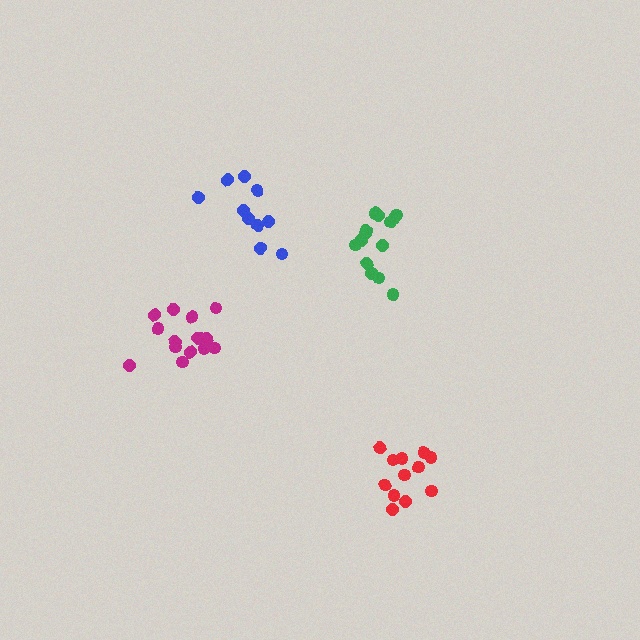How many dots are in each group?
Group 1: 10 dots, Group 2: 15 dots, Group 3: 15 dots, Group 4: 12 dots (52 total).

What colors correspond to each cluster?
The clusters are colored: blue, magenta, green, red.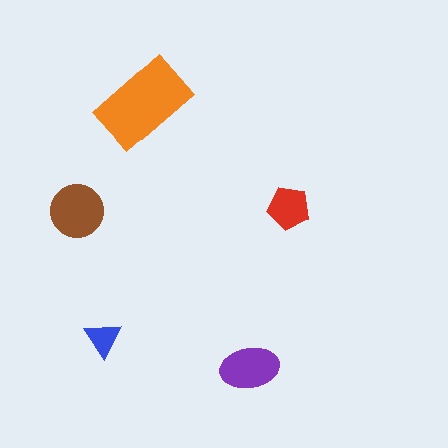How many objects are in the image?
There are 5 objects in the image.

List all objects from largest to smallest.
The orange rectangle, the brown circle, the purple ellipse, the red pentagon, the blue triangle.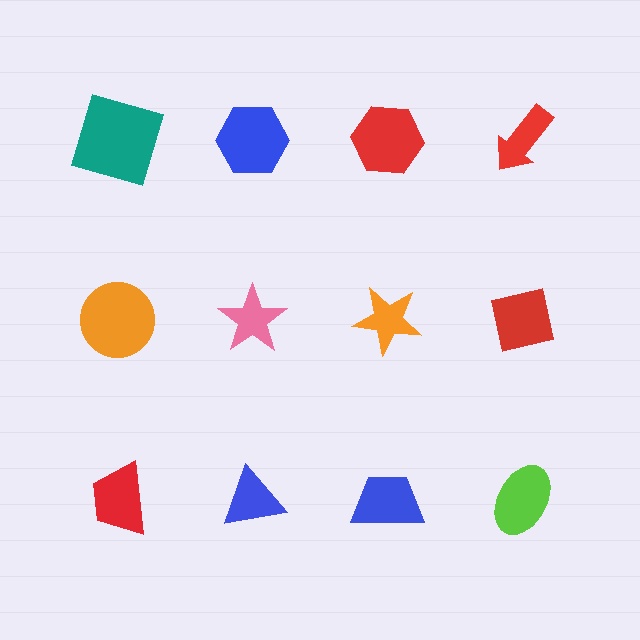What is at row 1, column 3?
A red hexagon.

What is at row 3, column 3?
A blue trapezoid.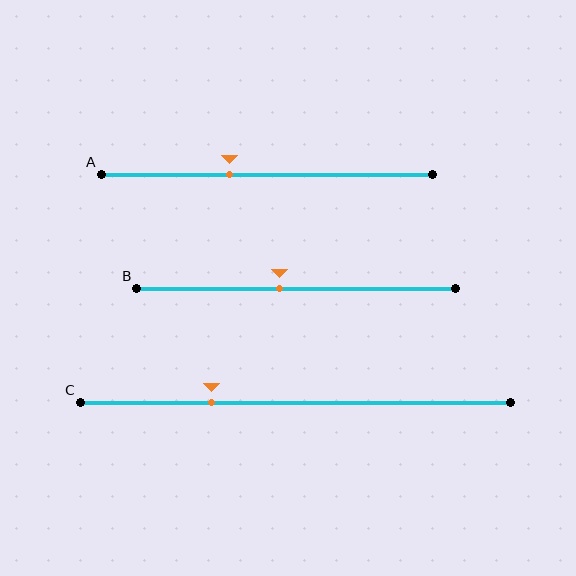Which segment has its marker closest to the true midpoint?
Segment B has its marker closest to the true midpoint.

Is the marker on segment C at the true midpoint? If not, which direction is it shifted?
No, the marker on segment C is shifted to the left by about 20% of the segment length.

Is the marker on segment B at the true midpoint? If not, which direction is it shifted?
No, the marker on segment B is shifted to the left by about 5% of the segment length.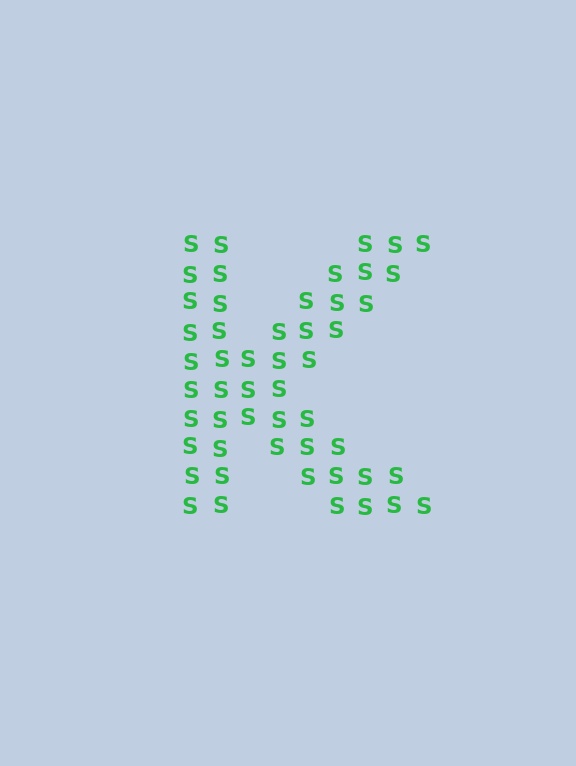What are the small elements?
The small elements are letter S's.